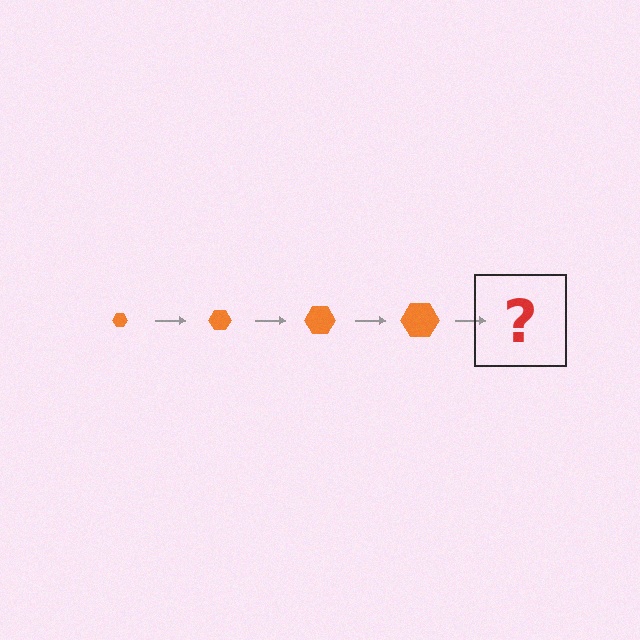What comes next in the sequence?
The next element should be an orange hexagon, larger than the previous one.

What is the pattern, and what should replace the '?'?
The pattern is that the hexagon gets progressively larger each step. The '?' should be an orange hexagon, larger than the previous one.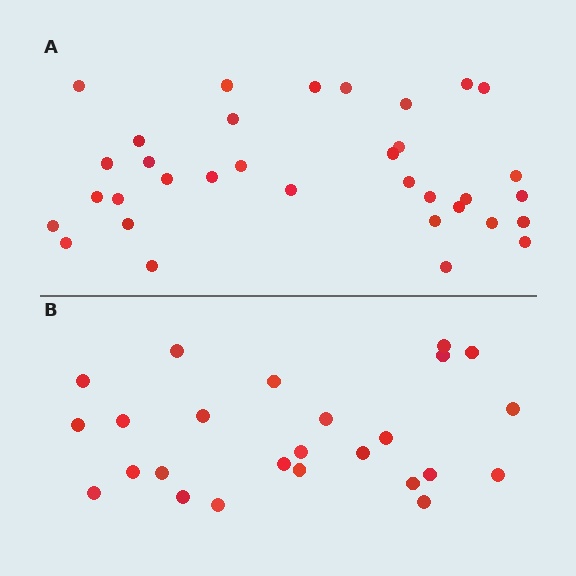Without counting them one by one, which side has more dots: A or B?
Region A (the top region) has more dots.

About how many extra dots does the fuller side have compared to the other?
Region A has roughly 8 or so more dots than region B.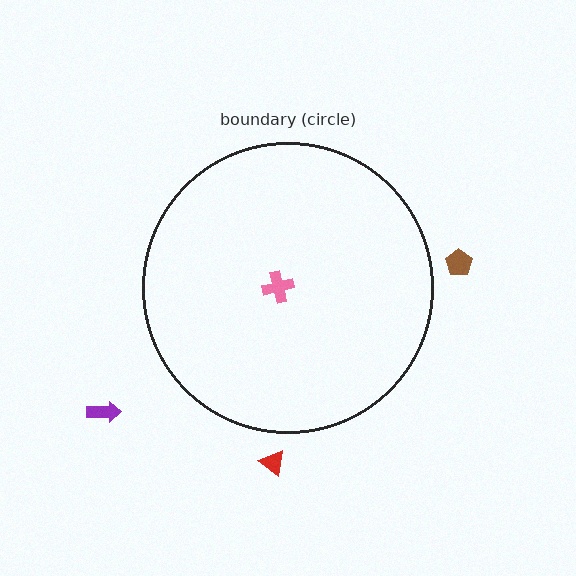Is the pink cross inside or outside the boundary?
Inside.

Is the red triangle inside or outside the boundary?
Outside.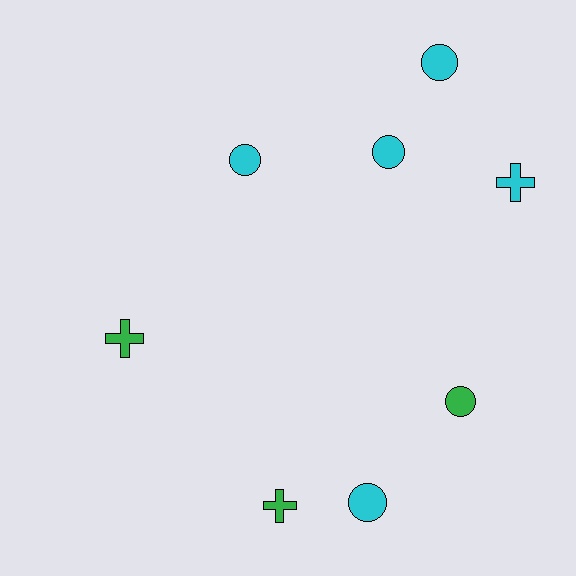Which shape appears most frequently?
Circle, with 5 objects.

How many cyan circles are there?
There are 4 cyan circles.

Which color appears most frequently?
Cyan, with 5 objects.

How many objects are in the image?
There are 8 objects.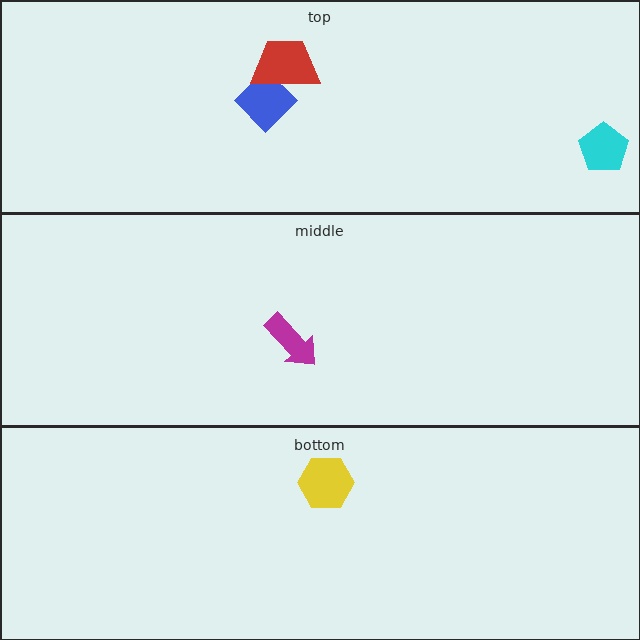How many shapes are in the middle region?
1.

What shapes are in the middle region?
The magenta arrow.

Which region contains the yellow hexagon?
The bottom region.